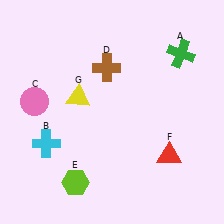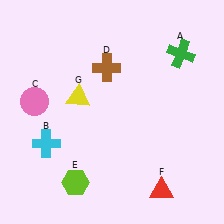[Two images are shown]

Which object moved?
The red triangle (F) moved down.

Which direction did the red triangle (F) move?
The red triangle (F) moved down.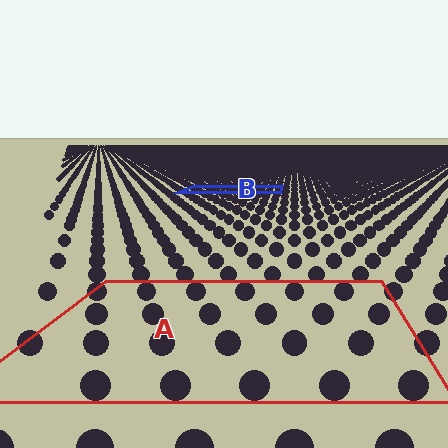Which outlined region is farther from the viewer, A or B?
Region B is farther from the viewer — the texture elements inside it appear smaller and more densely packed.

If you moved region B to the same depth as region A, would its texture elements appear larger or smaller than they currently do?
They would appear larger. At a closer depth, the same texture elements are projected at a bigger on-screen size.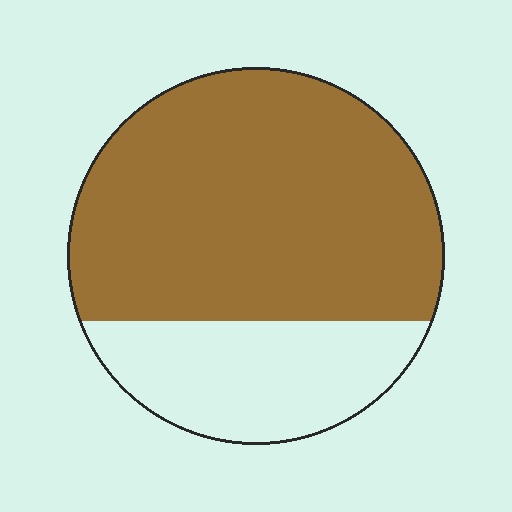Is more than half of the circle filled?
Yes.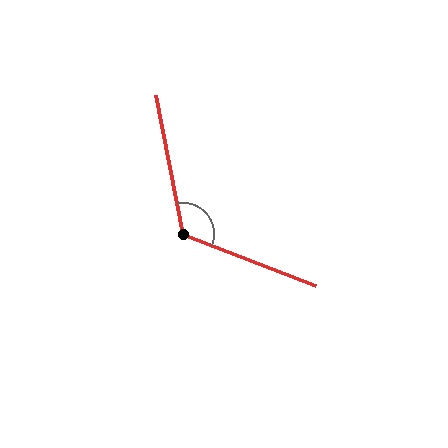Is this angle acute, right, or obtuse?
It is obtuse.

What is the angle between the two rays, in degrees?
Approximately 122 degrees.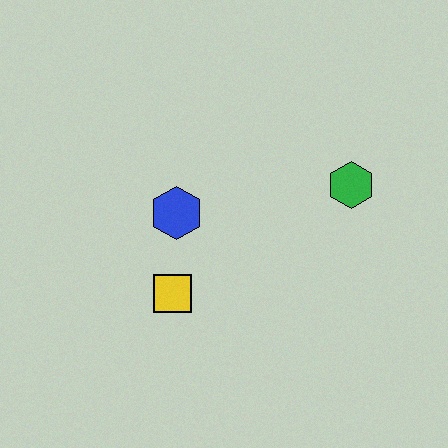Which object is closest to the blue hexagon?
The yellow square is closest to the blue hexagon.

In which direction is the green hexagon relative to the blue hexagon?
The green hexagon is to the right of the blue hexagon.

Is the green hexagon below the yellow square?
No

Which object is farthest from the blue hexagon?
The green hexagon is farthest from the blue hexagon.